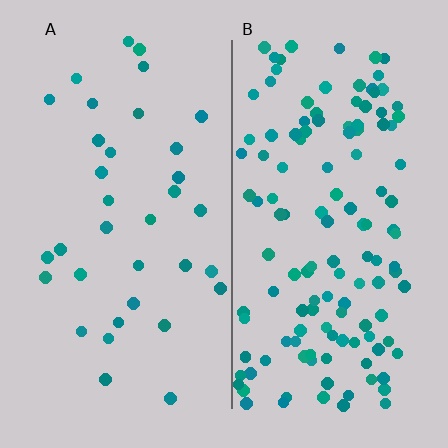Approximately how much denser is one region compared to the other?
Approximately 3.8× — region B over region A.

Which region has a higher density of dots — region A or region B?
B (the right).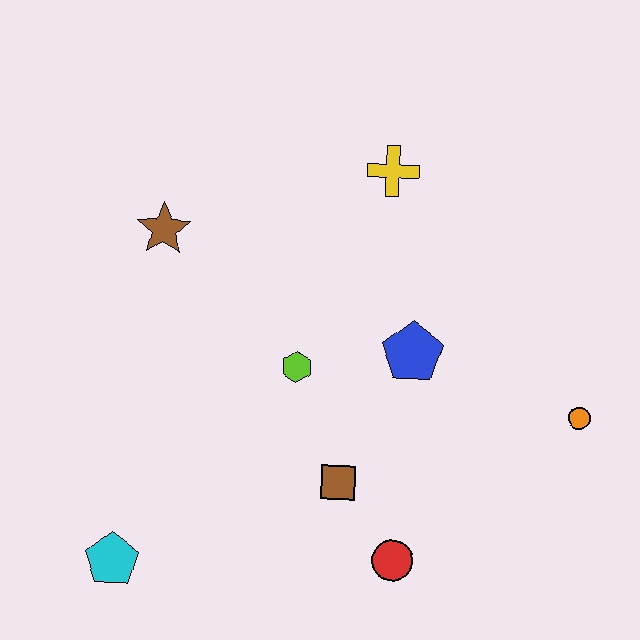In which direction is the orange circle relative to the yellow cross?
The orange circle is below the yellow cross.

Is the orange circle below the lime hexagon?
Yes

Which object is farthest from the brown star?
The orange circle is farthest from the brown star.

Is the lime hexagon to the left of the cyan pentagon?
No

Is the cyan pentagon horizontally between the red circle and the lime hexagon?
No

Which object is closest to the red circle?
The brown square is closest to the red circle.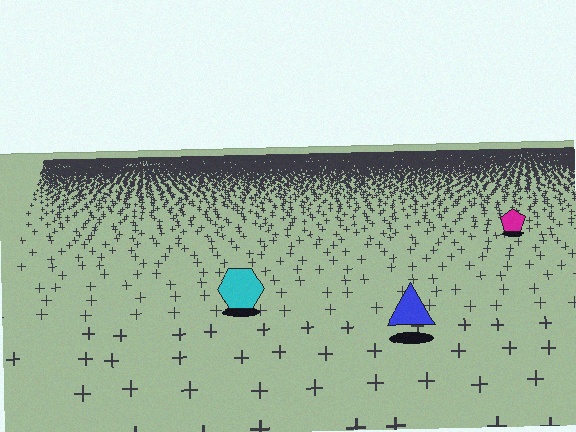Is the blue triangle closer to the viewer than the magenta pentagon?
Yes. The blue triangle is closer — you can tell from the texture gradient: the ground texture is coarser near it.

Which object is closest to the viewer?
The blue triangle is closest. The texture marks near it are larger and more spread out.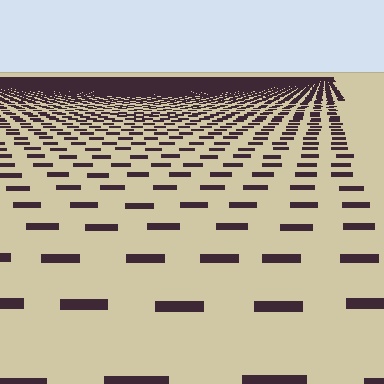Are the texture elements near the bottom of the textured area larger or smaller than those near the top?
Larger. Near the bottom, elements are closer to the viewer and appear at a bigger on-screen size.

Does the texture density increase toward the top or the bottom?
Density increases toward the top.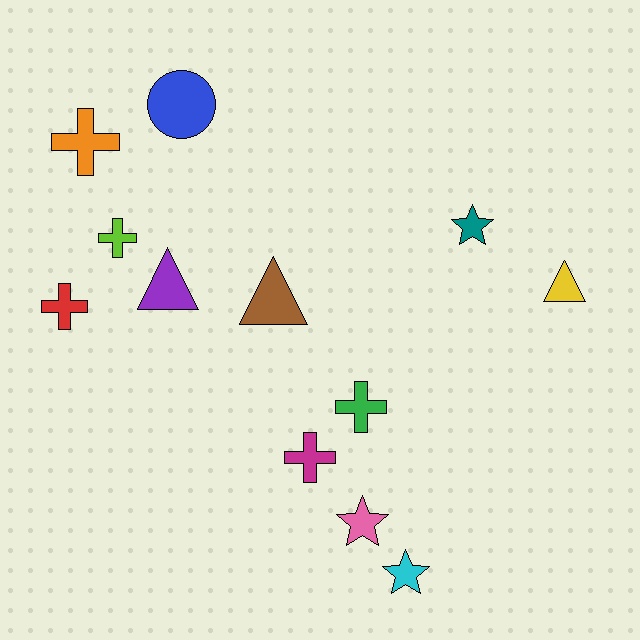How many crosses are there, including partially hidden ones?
There are 5 crosses.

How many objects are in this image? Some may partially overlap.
There are 12 objects.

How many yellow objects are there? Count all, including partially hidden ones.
There is 1 yellow object.